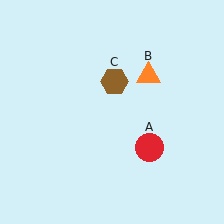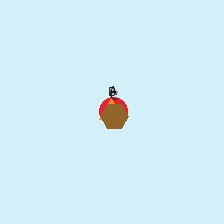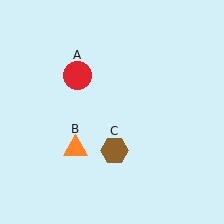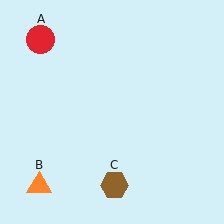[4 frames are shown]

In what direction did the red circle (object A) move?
The red circle (object A) moved up and to the left.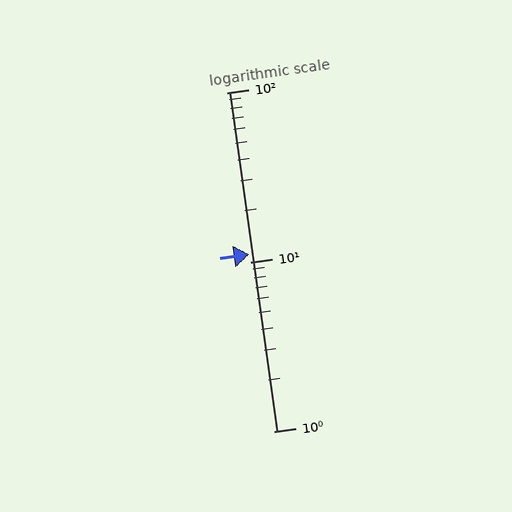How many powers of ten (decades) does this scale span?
The scale spans 2 decades, from 1 to 100.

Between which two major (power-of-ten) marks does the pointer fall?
The pointer is between 10 and 100.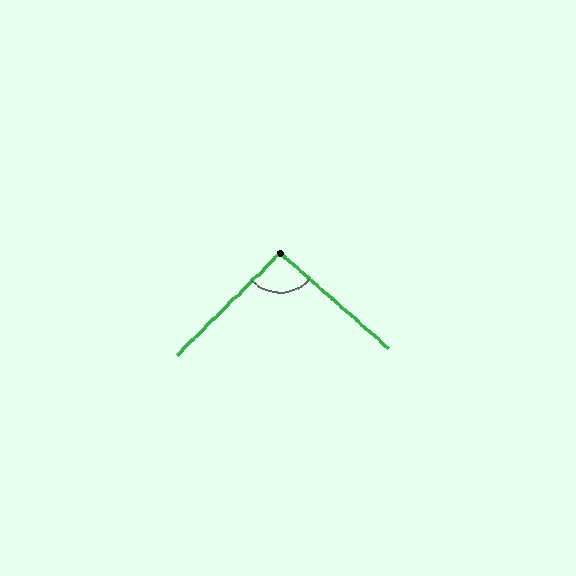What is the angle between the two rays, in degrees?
Approximately 94 degrees.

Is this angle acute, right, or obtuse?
It is approximately a right angle.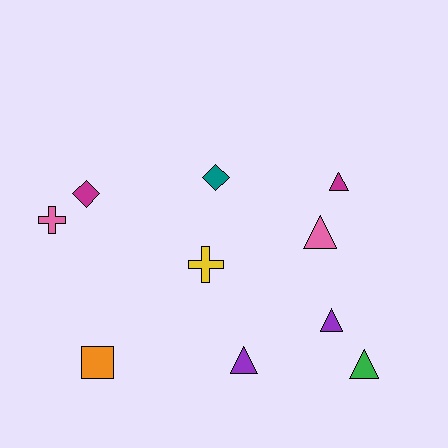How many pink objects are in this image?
There are 2 pink objects.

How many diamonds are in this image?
There are 2 diamonds.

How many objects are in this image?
There are 10 objects.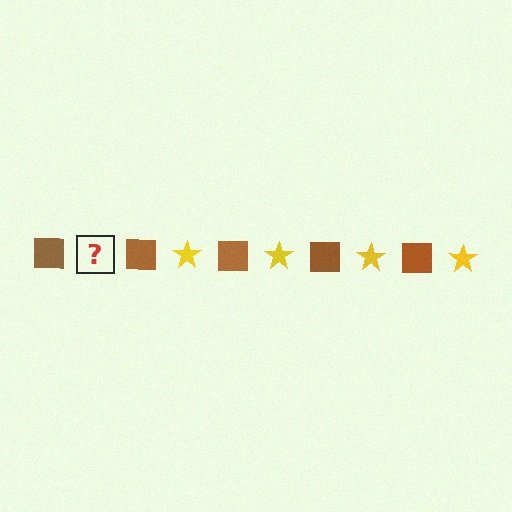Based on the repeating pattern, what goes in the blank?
The blank should be a yellow star.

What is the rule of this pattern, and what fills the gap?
The rule is that the pattern alternates between brown square and yellow star. The gap should be filled with a yellow star.